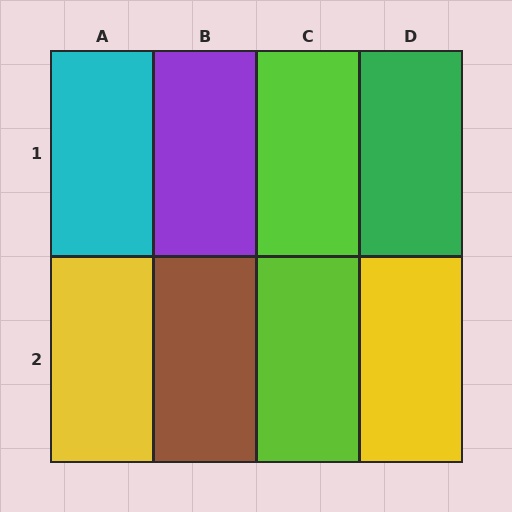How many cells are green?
1 cell is green.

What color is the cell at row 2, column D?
Yellow.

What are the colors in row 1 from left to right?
Cyan, purple, lime, green.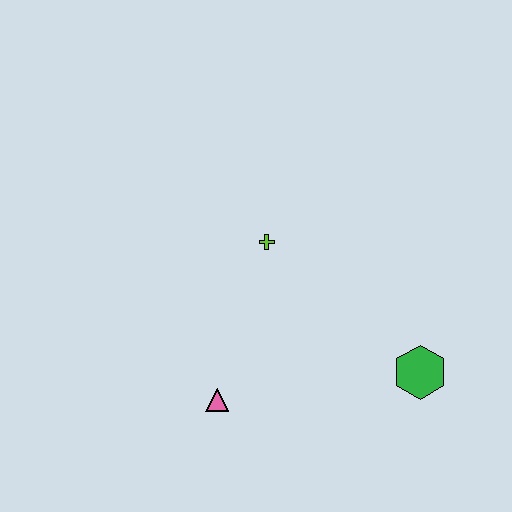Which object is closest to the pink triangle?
The lime cross is closest to the pink triangle.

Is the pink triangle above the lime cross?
No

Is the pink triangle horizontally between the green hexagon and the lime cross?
No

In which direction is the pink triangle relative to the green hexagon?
The pink triangle is to the left of the green hexagon.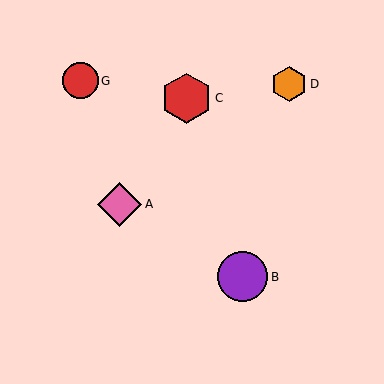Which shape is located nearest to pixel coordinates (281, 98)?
The orange hexagon (labeled D) at (289, 84) is nearest to that location.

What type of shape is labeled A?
Shape A is a pink diamond.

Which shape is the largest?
The purple circle (labeled B) is the largest.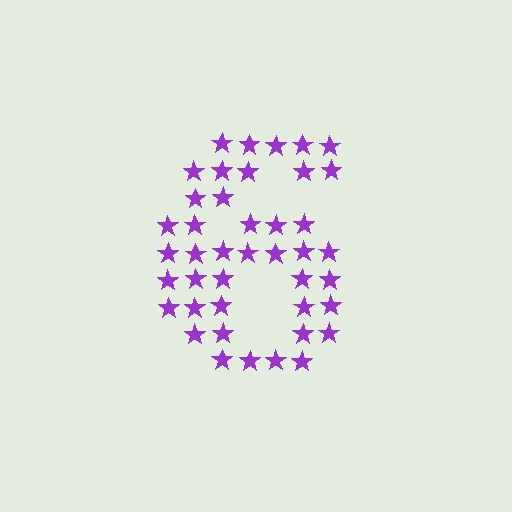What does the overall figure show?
The overall figure shows the digit 6.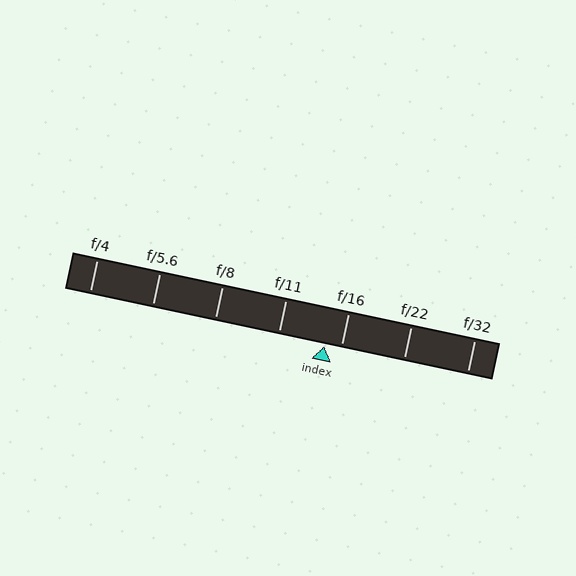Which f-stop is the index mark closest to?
The index mark is closest to f/16.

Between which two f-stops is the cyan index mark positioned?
The index mark is between f/11 and f/16.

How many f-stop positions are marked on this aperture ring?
There are 7 f-stop positions marked.